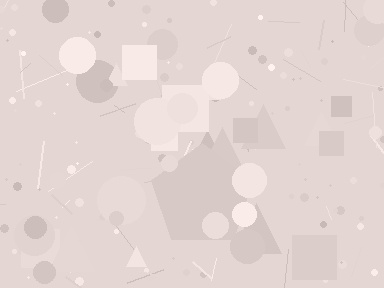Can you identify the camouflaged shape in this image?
The camouflaged shape is a pentagon.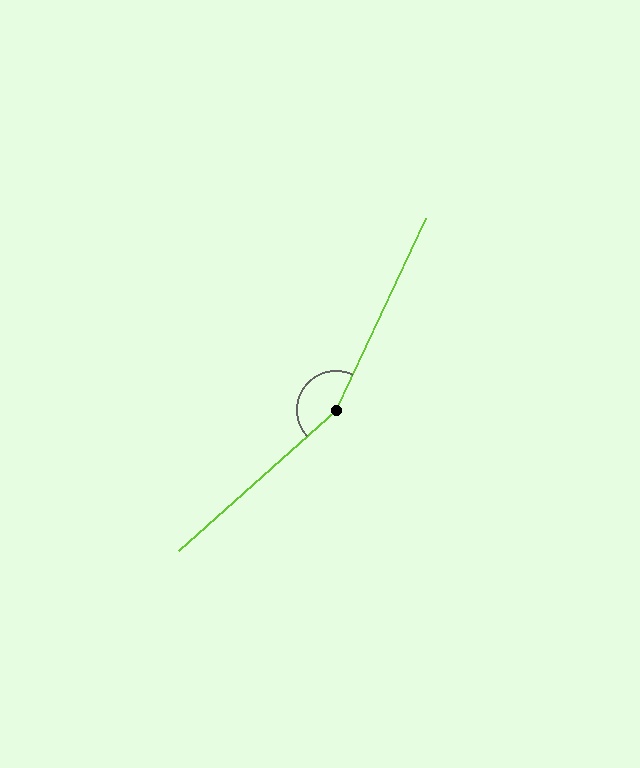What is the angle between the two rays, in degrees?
Approximately 157 degrees.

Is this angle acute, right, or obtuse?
It is obtuse.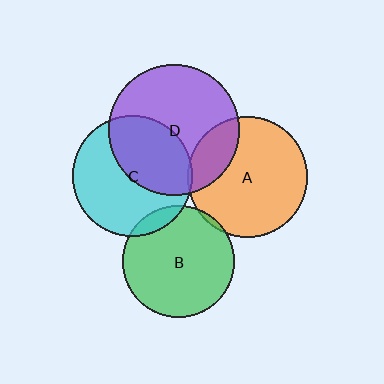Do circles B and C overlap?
Yes.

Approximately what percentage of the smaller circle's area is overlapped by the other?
Approximately 10%.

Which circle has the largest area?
Circle D (purple).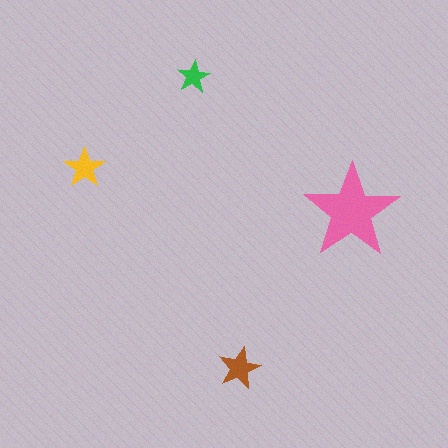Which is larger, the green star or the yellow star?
The yellow one.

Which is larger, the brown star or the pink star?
The pink one.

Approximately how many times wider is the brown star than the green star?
About 1.5 times wider.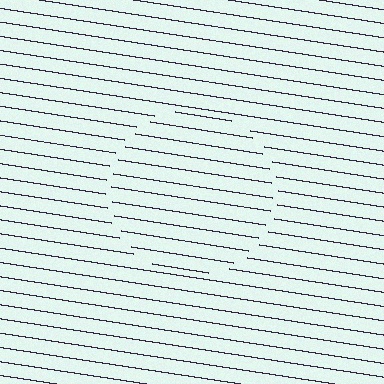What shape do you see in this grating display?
An illusory circle. The interior of the shape contains the same grating, shifted by half a period — the contour is defined by the phase discontinuity where line-ends from the inner and outer gratings abut.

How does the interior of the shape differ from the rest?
The interior of the shape contains the same grating, shifted by half a period — the contour is defined by the phase discontinuity where line-ends from the inner and outer gratings abut.